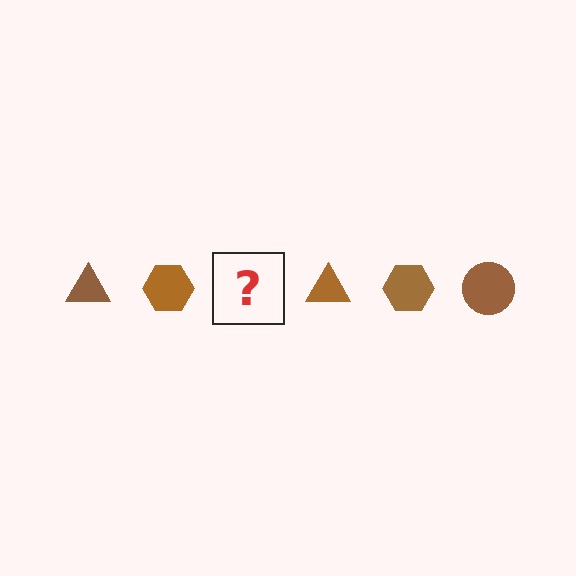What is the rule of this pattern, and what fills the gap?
The rule is that the pattern cycles through triangle, hexagon, circle shapes in brown. The gap should be filled with a brown circle.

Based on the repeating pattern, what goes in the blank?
The blank should be a brown circle.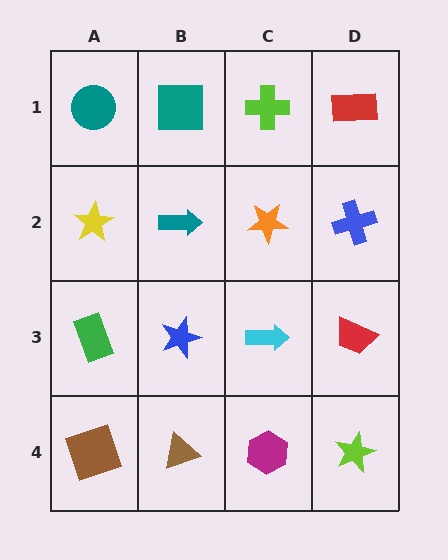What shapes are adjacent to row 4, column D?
A red trapezoid (row 3, column D), a magenta hexagon (row 4, column C).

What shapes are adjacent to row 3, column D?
A blue cross (row 2, column D), a lime star (row 4, column D), a cyan arrow (row 3, column C).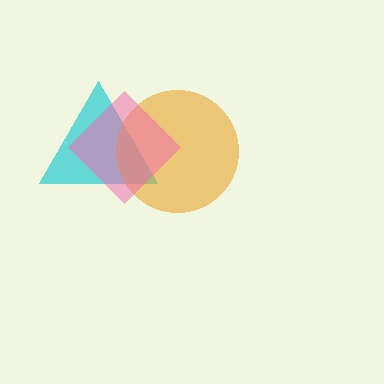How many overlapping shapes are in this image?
There are 3 overlapping shapes in the image.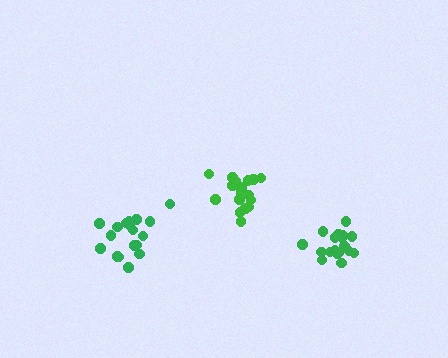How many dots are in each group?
Group 1: 20 dots, Group 2: 19 dots, Group 3: 18 dots (57 total).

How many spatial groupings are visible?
There are 3 spatial groupings.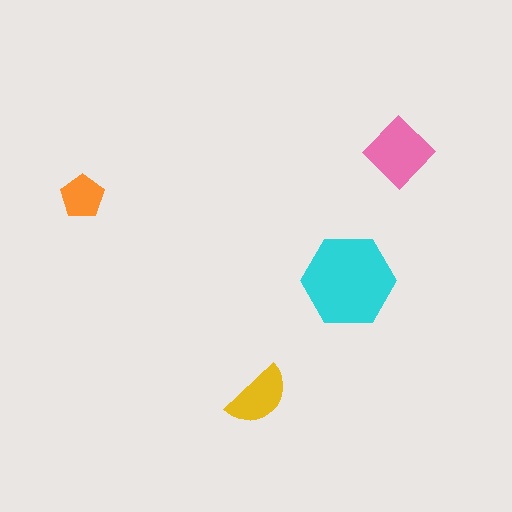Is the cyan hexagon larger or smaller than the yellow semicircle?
Larger.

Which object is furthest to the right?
The pink diamond is rightmost.